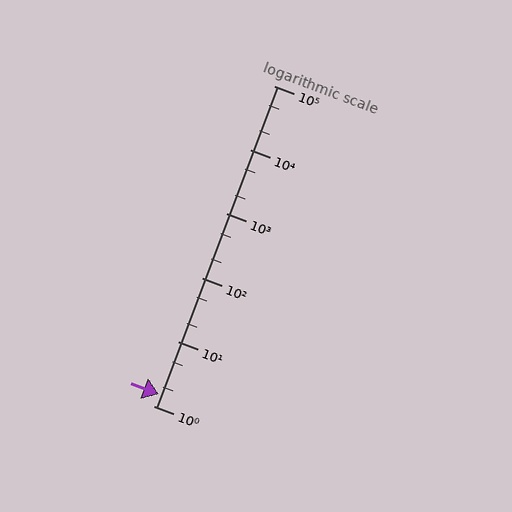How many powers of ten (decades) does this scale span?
The scale spans 5 decades, from 1 to 100000.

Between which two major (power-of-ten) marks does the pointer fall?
The pointer is between 1 and 10.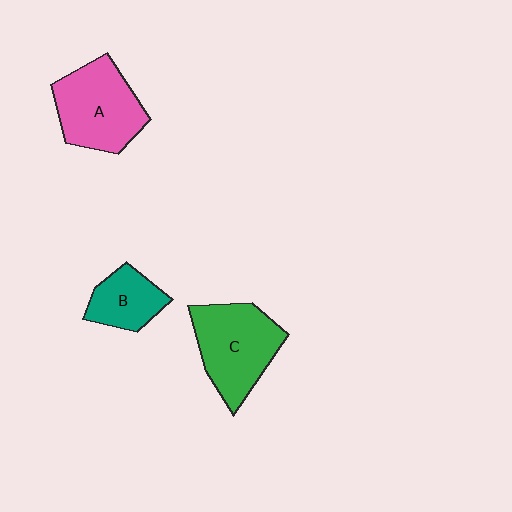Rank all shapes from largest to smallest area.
From largest to smallest: C (green), A (pink), B (teal).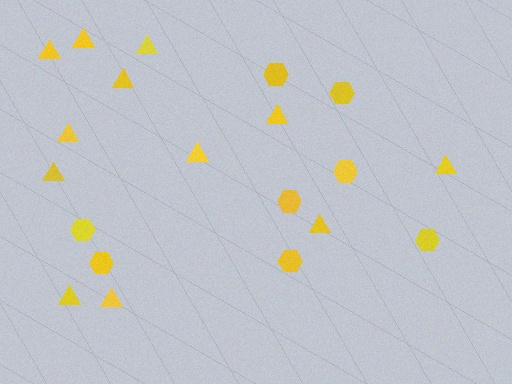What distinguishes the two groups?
There are 2 groups: one group of triangles (12) and one group of hexagons (8).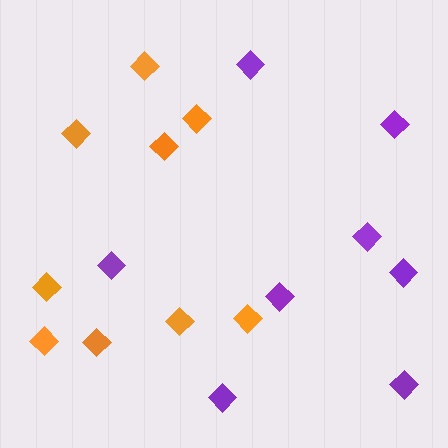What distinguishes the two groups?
There are 2 groups: one group of orange diamonds (9) and one group of purple diamonds (8).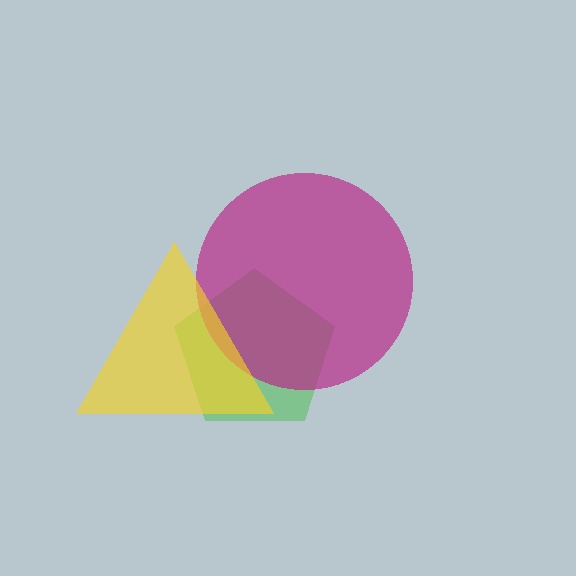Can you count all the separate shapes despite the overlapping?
Yes, there are 3 separate shapes.